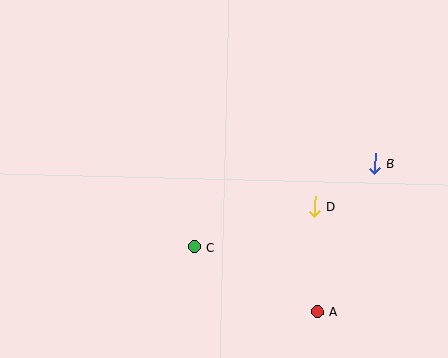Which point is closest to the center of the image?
Point C at (194, 247) is closest to the center.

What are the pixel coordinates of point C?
Point C is at (194, 247).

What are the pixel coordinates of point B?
Point B is at (375, 163).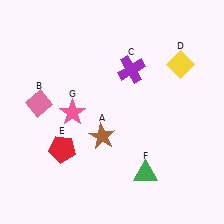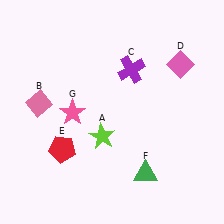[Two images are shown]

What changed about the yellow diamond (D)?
In Image 1, D is yellow. In Image 2, it changed to pink.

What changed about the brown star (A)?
In Image 1, A is brown. In Image 2, it changed to lime.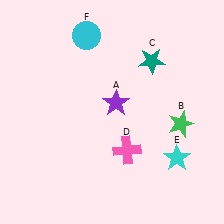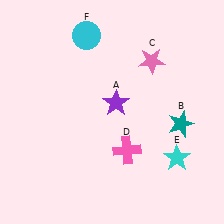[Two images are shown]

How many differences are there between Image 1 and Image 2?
There are 2 differences between the two images.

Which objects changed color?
B changed from green to teal. C changed from teal to pink.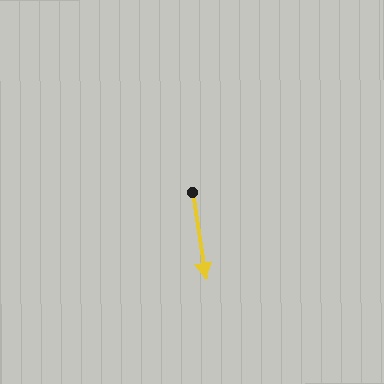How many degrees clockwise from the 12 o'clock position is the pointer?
Approximately 171 degrees.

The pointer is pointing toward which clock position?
Roughly 6 o'clock.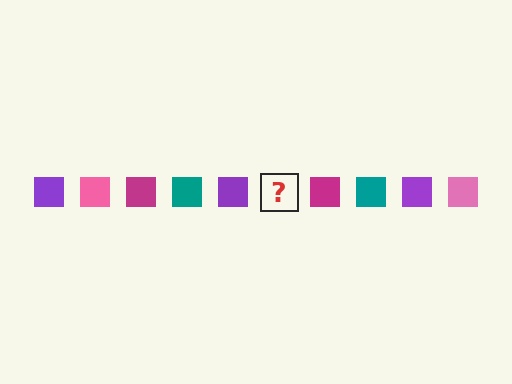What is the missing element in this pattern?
The missing element is a pink square.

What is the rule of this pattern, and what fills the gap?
The rule is that the pattern cycles through purple, pink, magenta, teal squares. The gap should be filled with a pink square.